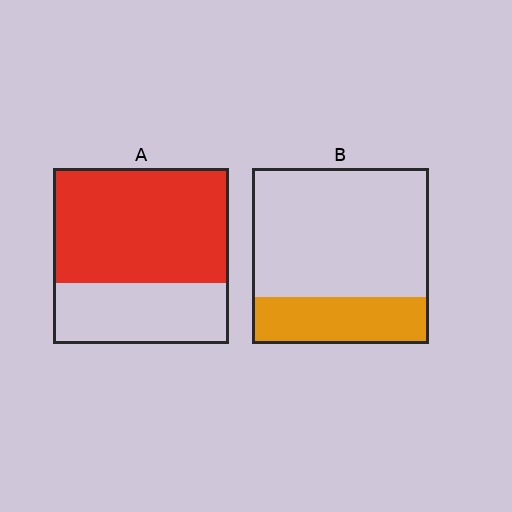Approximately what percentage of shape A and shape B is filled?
A is approximately 65% and B is approximately 25%.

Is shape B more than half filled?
No.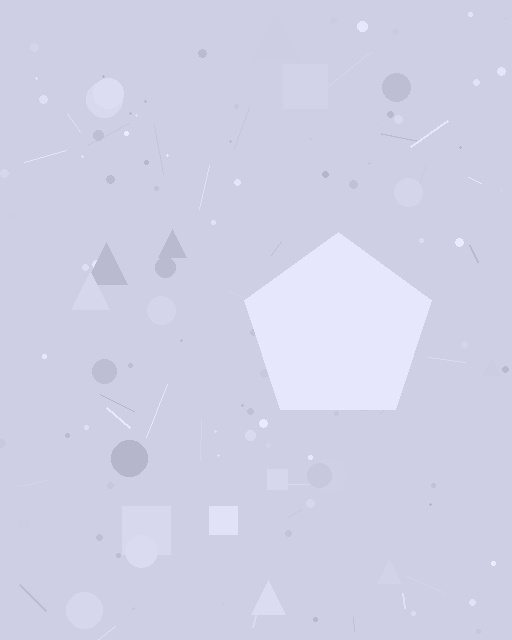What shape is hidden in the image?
A pentagon is hidden in the image.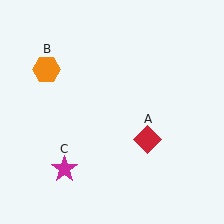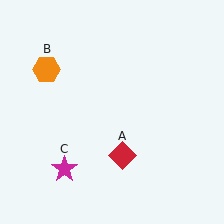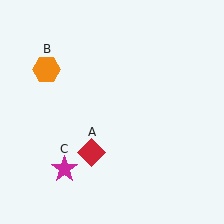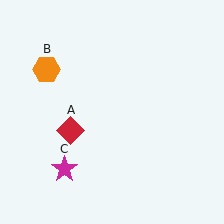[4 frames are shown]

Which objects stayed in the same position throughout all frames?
Orange hexagon (object B) and magenta star (object C) remained stationary.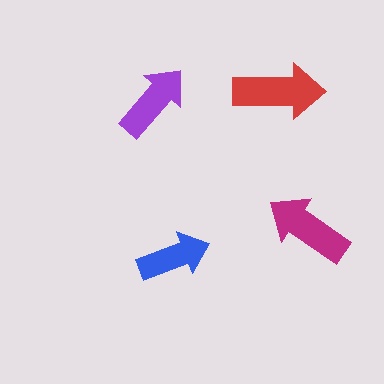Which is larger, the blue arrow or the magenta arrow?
The magenta one.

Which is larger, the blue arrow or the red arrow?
The red one.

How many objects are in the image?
There are 4 objects in the image.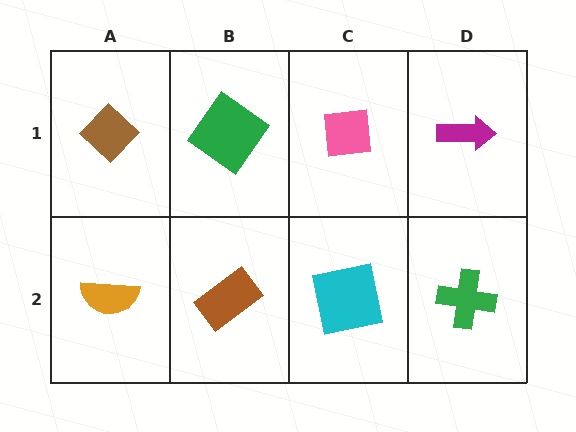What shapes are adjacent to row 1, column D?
A green cross (row 2, column D), a pink square (row 1, column C).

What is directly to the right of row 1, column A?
A green diamond.